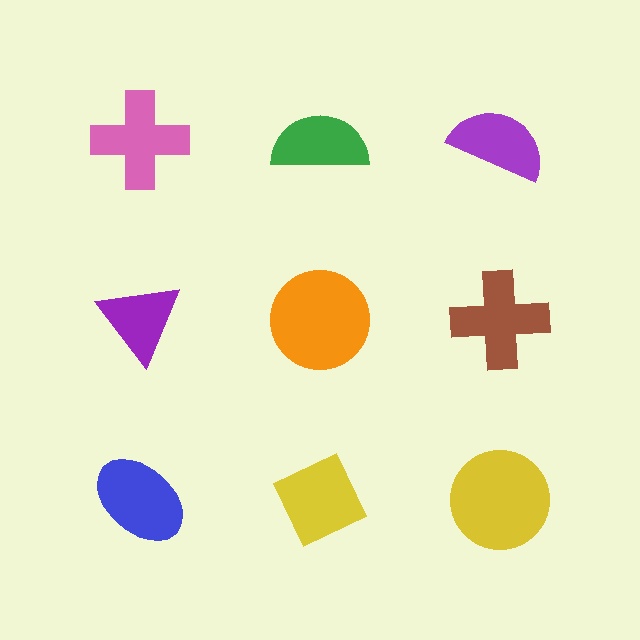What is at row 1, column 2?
A green semicircle.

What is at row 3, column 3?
A yellow circle.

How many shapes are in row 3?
3 shapes.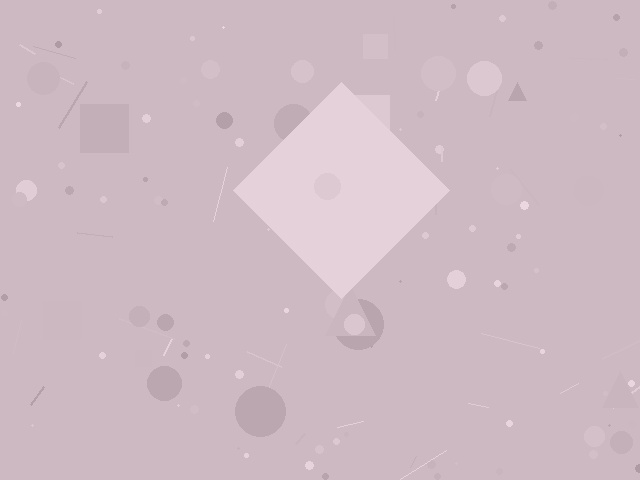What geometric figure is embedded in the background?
A diamond is embedded in the background.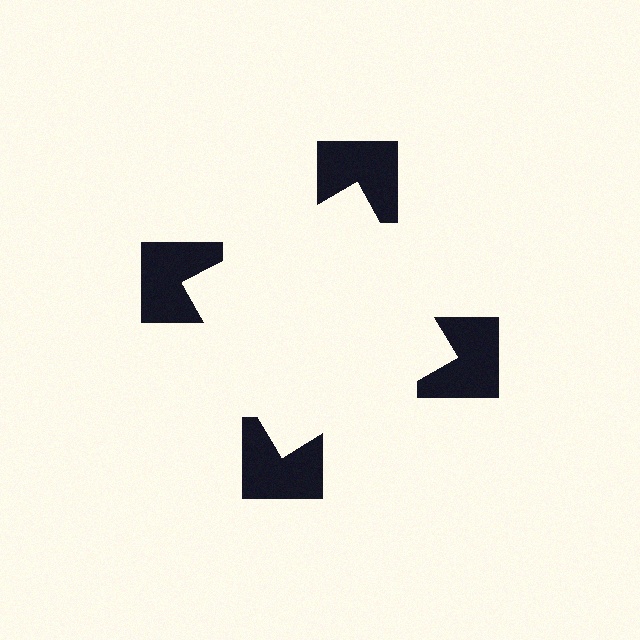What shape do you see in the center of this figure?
An illusory square — its edges are inferred from the aligned wedge cuts in the notched squares, not physically drawn.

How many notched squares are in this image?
There are 4 — one at each vertex of the illusory square.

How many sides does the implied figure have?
4 sides.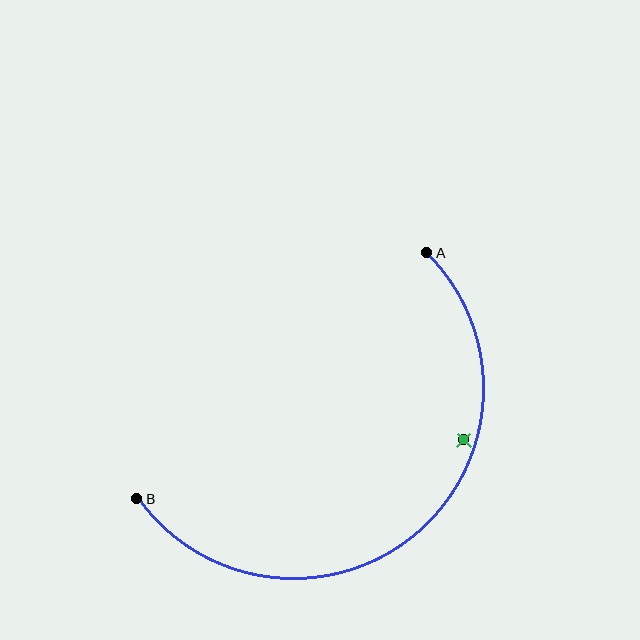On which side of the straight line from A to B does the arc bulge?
The arc bulges below and to the right of the straight line connecting A and B.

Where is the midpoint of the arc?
The arc midpoint is the point on the curve farthest from the straight line joining A and B. It sits below and to the right of that line.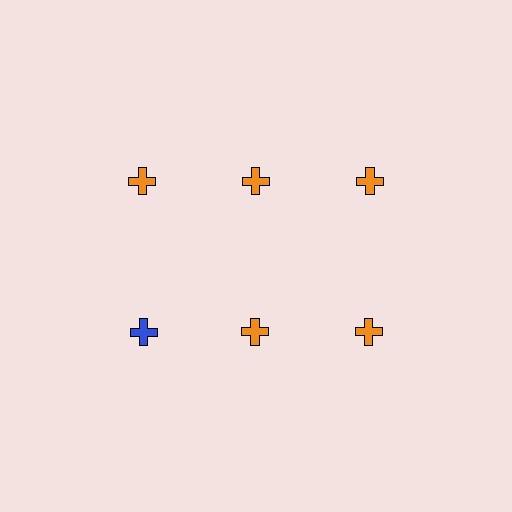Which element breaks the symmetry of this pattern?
The blue cross in the second row, leftmost column breaks the symmetry. All other shapes are orange crosses.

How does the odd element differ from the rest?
It has a different color: blue instead of orange.